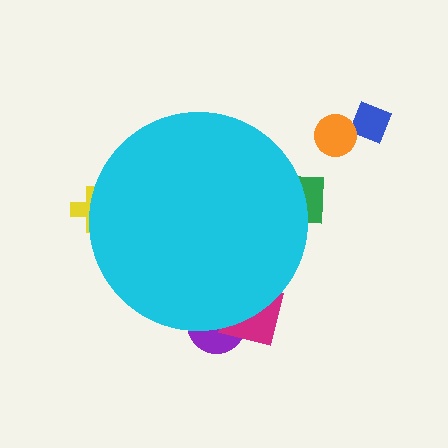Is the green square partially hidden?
Yes, the green square is partially hidden behind the cyan circle.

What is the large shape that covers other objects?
A cyan circle.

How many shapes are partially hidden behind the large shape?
4 shapes are partially hidden.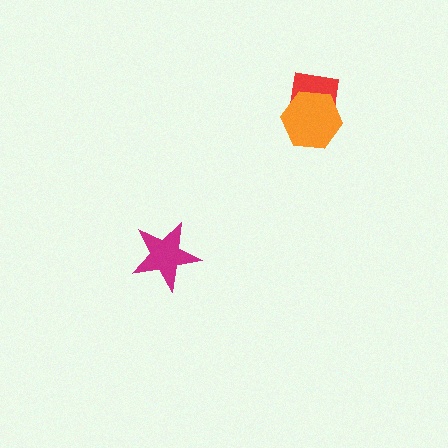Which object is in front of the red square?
The orange hexagon is in front of the red square.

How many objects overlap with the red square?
1 object overlaps with the red square.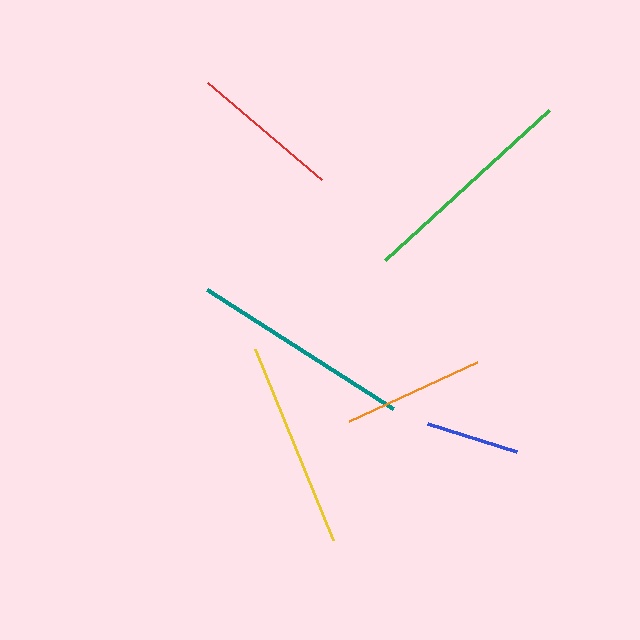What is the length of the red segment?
The red segment is approximately 149 pixels long.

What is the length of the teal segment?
The teal segment is approximately 220 pixels long.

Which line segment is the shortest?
The blue line is the shortest at approximately 93 pixels.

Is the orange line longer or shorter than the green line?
The green line is longer than the orange line.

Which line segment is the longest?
The green line is the longest at approximately 222 pixels.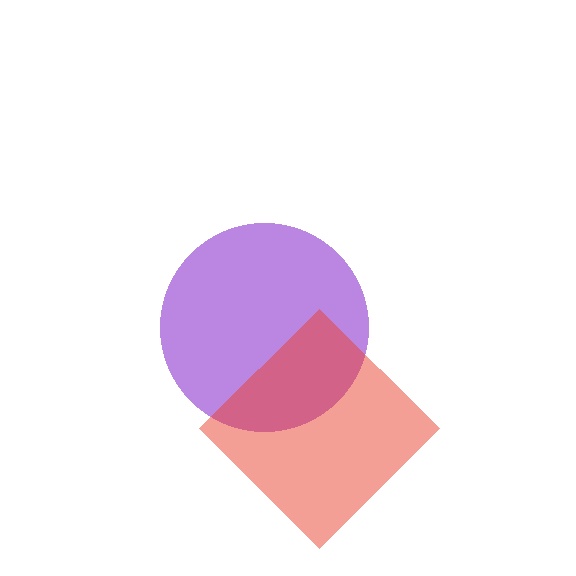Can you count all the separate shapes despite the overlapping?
Yes, there are 2 separate shapes.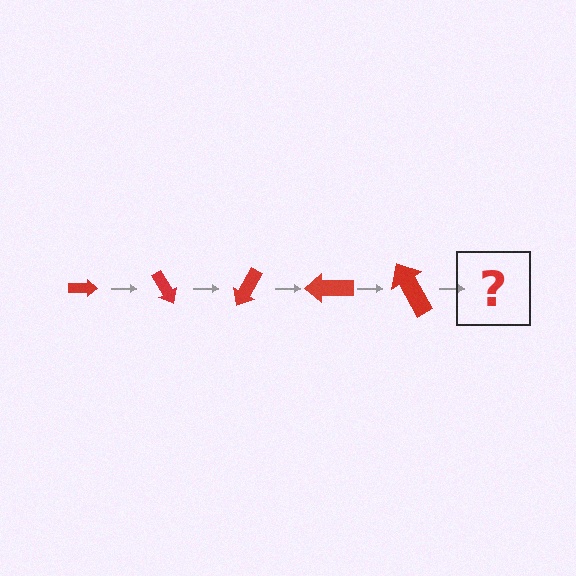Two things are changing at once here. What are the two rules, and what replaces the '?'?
The two rules are that the arrow grows larger each step and it rotates 60 degrees each step. The '?' should be an arrow, larger than the previous one and rotated 300 degrees from the start.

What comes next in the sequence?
The next element should be an arrow, larger than the previous one and rotated 300 degrees from the start.